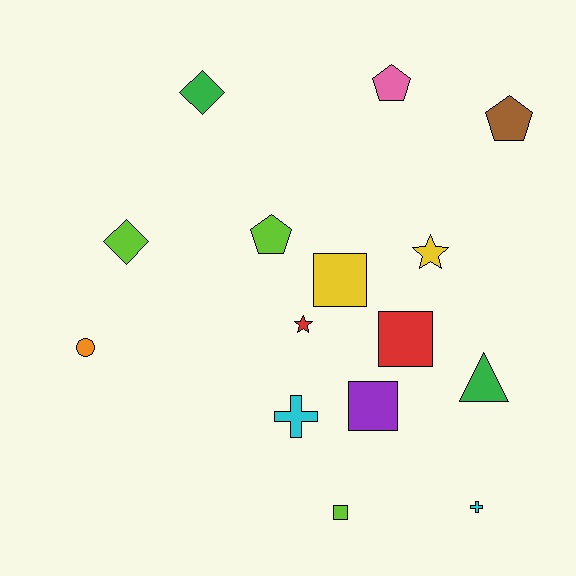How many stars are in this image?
There are 2 stars.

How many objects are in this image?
There are 15 objects.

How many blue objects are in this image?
There are no blue objects.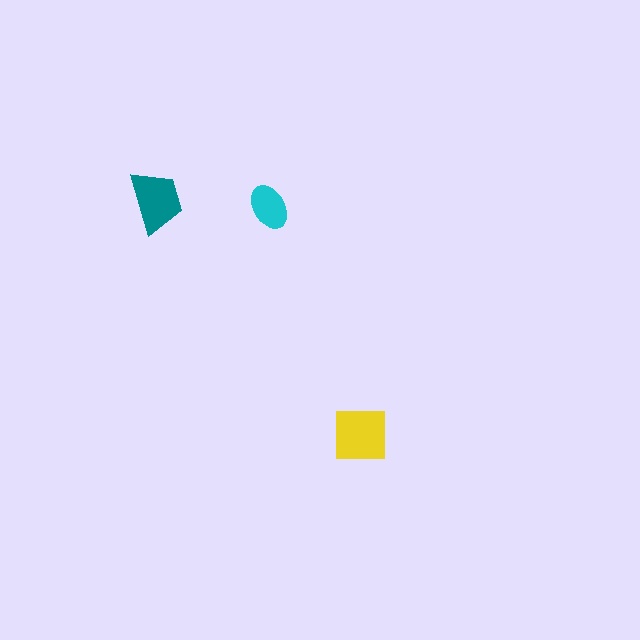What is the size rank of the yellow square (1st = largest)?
1st.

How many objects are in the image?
There are 3 objects in the image.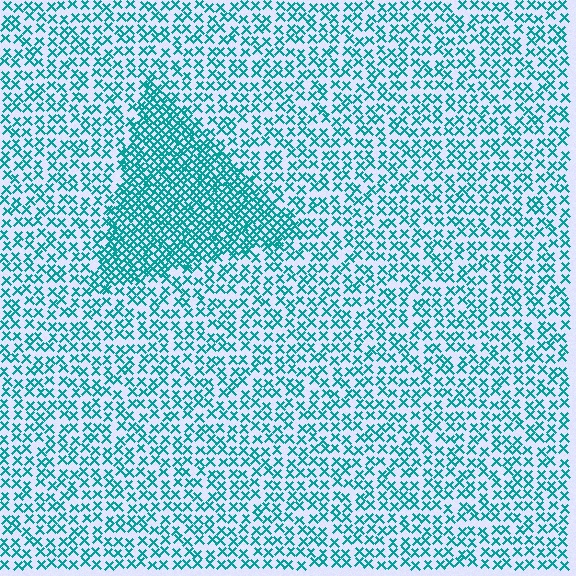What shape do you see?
I see a triangle.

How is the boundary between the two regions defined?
The boundary is defined by a change in element density (approximately 2.2x ratio). All elements are the same color, size, and shape.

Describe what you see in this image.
The image contains small teal elements arranged at two different densities. A triangle-shaped region is visible where the elements are more densely packed than the surrounding area.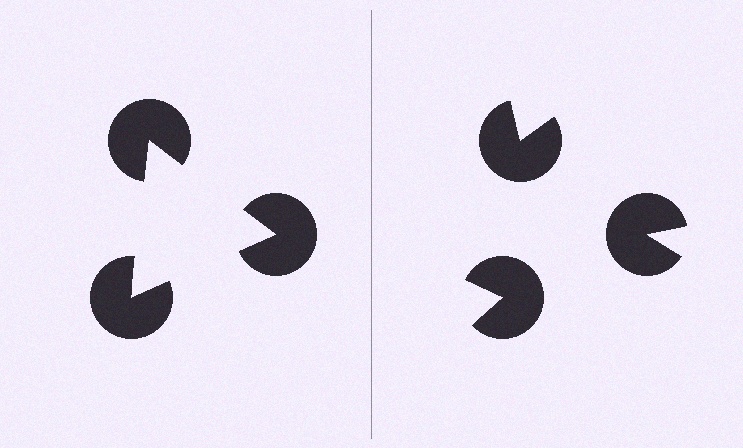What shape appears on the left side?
An illusory triangle.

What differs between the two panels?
The pac-man discs are positioned identically on both sides; only the wedge orientations differ. On the left they align to a triangle; on the right they are misaligned.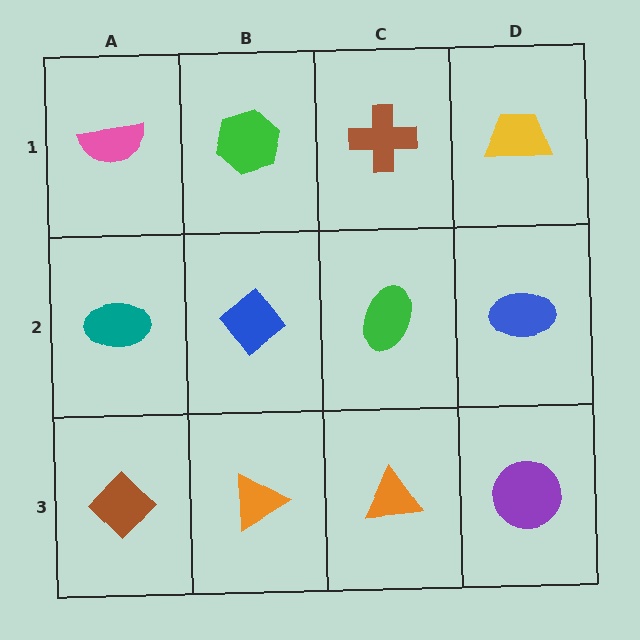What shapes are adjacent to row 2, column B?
A green hexagon (row 1, column B), an orange triangle (row 3, column B), a teal ellipse (row 2, column A), a green ellipse (row 2, column C).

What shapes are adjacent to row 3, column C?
A green ellipse (row 2, column C), an orange triangle (row 3, column B), a purple circle (row 3, column D).